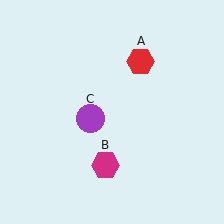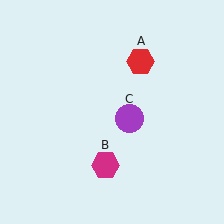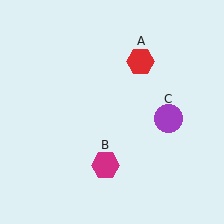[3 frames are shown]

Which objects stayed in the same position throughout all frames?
Red hexagon (object A) and magenta hexagon (object B) remained stationary.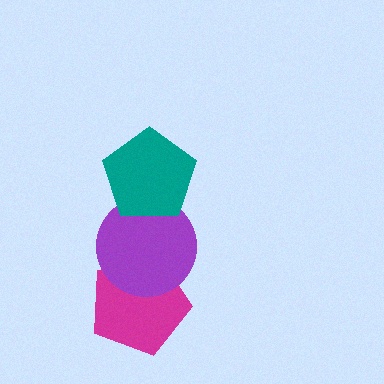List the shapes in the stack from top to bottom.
From top to bottom: the teal pentagon, the purple circle, the magenta pentagon.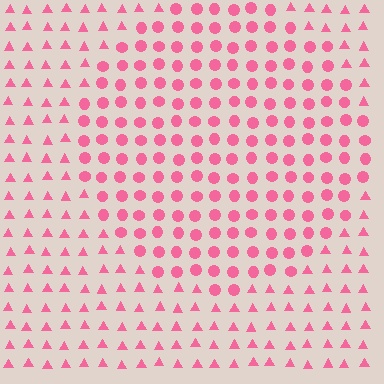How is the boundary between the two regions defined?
The boundary is defined by a change in element shape: circles inside vs. triangles outside. All elements share the same color and spacing.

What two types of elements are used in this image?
The image uses circles inside the circle region and triangles outside it.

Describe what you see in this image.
The image is filled with small pink elements arranged in a uniform grid. A circle-shaped region contains circles, while the surrounding area contains triangles. The boundary is defined purely by the change in element shape.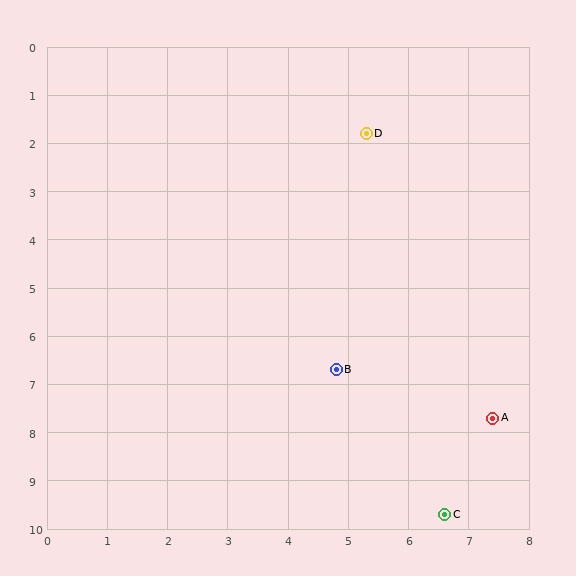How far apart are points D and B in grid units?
Points D and B are about 4.9 grid units apart.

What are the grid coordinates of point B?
Point B is at approximately (4.8, 6.7).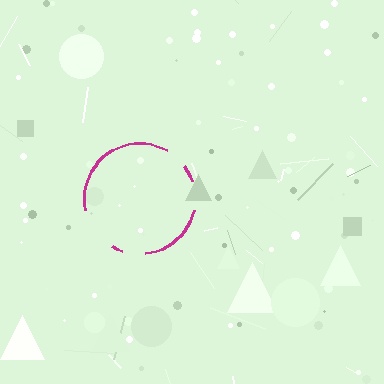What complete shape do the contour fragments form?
The contour fragments form a circle.